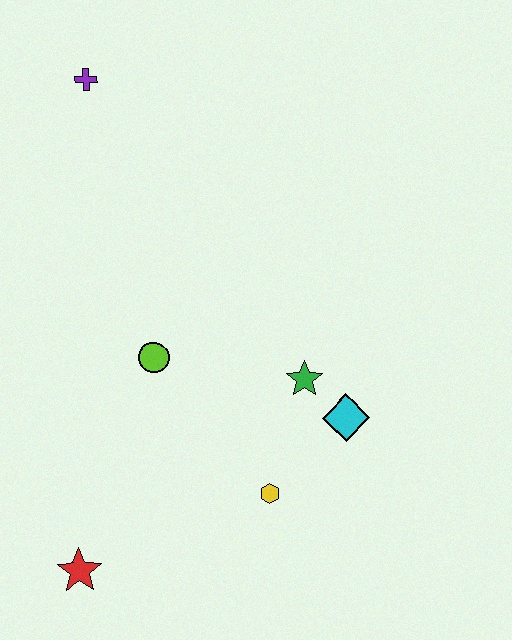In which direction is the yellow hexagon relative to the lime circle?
The yellow hexagon is below the lime circle.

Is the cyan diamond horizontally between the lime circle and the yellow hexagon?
No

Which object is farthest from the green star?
The purple cross is farthest from the green star.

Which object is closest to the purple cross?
The lime circle is closest to the purple cross.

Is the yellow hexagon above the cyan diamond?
No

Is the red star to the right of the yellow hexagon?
No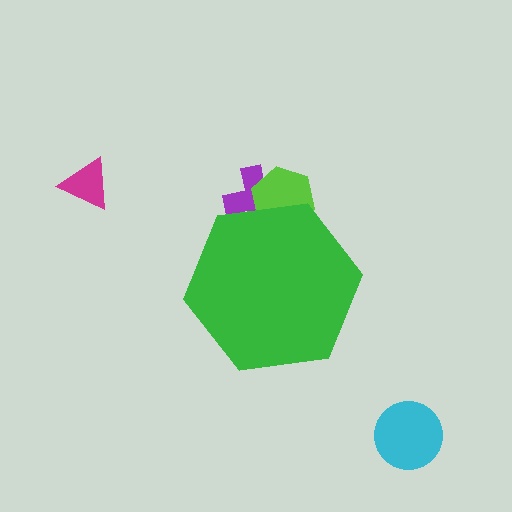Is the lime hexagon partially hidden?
Yes, the lime hexagon is partially hidden behind the green hexagon.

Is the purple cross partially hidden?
Yes, the purple cross is partially hidden behind the green hexagon.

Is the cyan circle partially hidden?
No, the cyan circle is fully visible.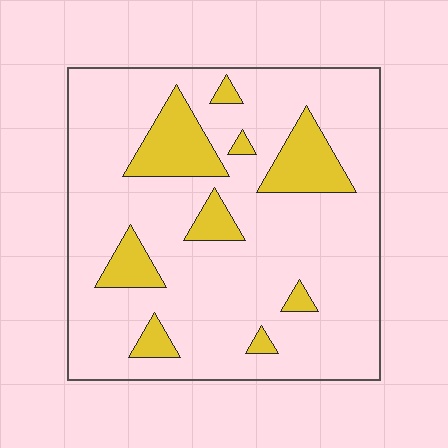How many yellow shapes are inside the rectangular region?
9.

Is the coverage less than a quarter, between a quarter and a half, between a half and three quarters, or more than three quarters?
Less than a quarter.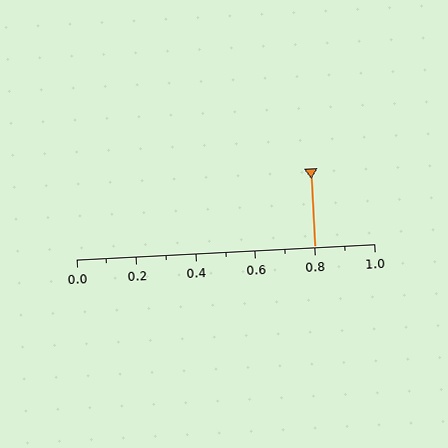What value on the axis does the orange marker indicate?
The marker indicates approximately 0.8.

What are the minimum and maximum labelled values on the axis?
The axis runs from 0.0 to 1.0.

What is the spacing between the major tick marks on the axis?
The major ticks are spaced 0.2 apart.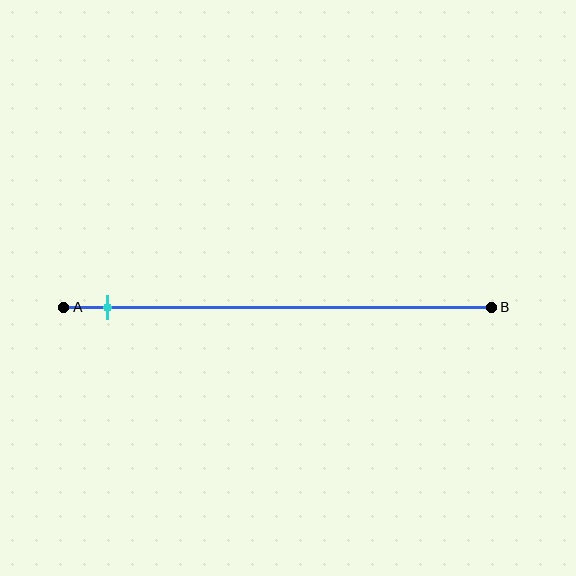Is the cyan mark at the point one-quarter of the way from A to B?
No, the mark is at about 10% from A, not at the 25% one-quarter point.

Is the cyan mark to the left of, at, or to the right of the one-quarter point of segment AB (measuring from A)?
The cyan mark is to the left of the one-quarter point of segment AB.